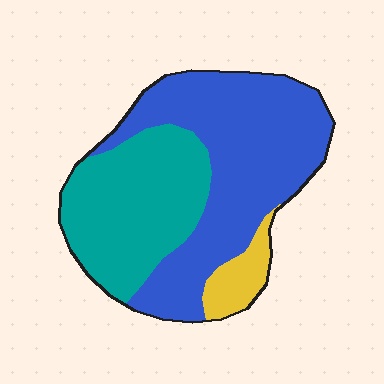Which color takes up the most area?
Blue, at roughly 55%.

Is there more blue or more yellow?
Blue.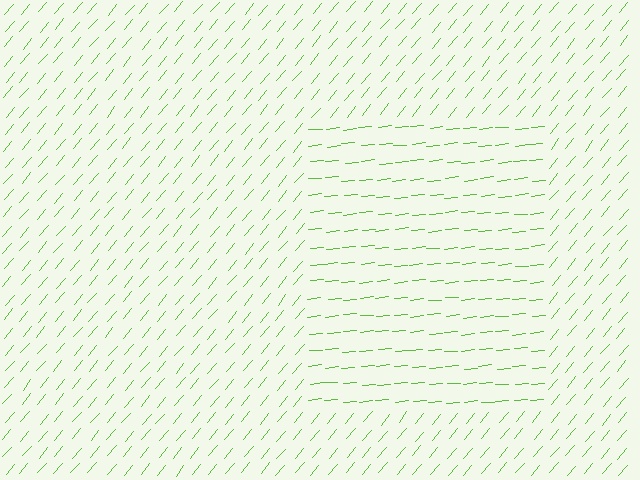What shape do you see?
I see a rectangle.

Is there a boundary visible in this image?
Yes, there is a texture boundary formed by a change in line orientation.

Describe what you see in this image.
The image is filled with small lime line segments. A rectangle region in the image has lines oriented differently from the surrounding lines, creating a visible texture boundary.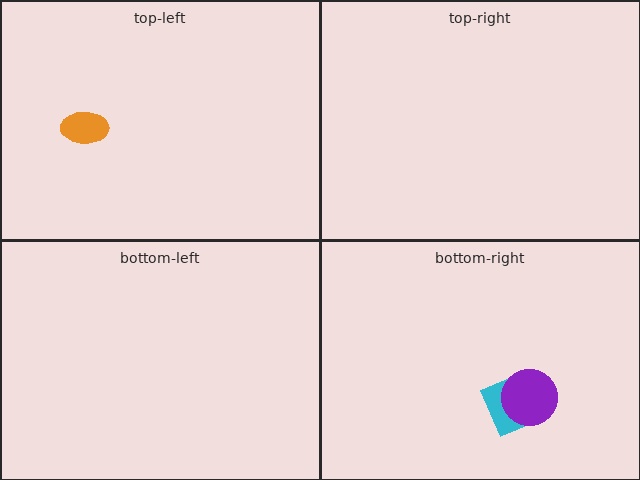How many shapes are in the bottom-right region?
2.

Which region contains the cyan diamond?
The bottom-right region.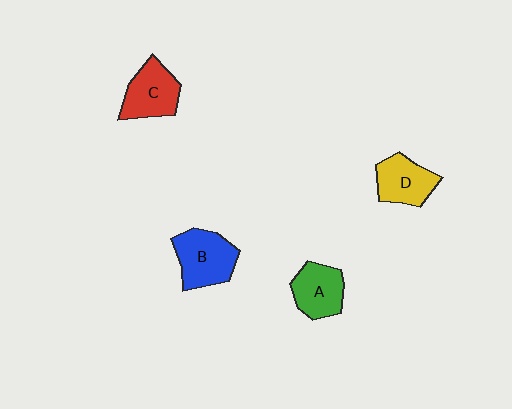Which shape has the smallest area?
Shape A (green).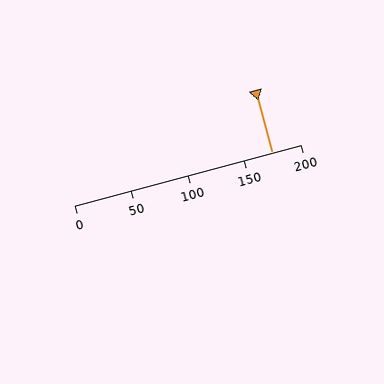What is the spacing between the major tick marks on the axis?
The major ticks are spaced 50 apart.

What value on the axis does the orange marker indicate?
The marker indicates approximately 175.